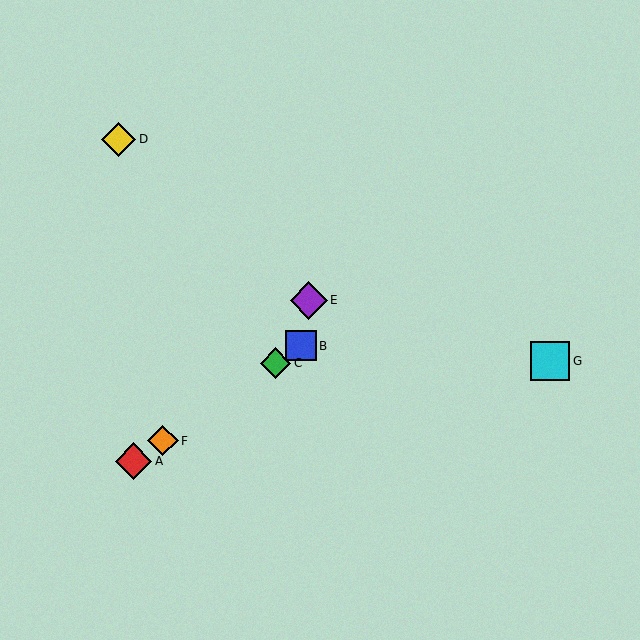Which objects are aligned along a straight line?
Objects A, B, C, F are aligned along a straight line.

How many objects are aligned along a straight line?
4 objects (A, B, C, F) are aligned along a straight line.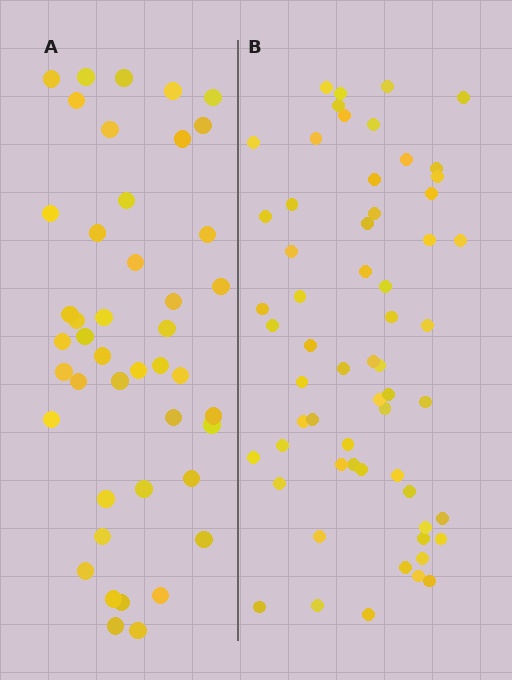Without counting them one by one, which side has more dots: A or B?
Region B (the right region) has more dots.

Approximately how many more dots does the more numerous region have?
Region B has approximately 15 more dots than region A.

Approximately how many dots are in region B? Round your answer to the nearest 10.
About 60 dots.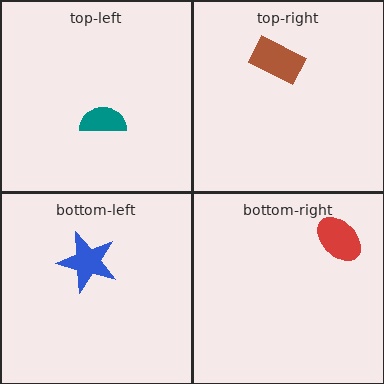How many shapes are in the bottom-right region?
1.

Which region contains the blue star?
The bottom-left region.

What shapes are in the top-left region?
The teal semicircle.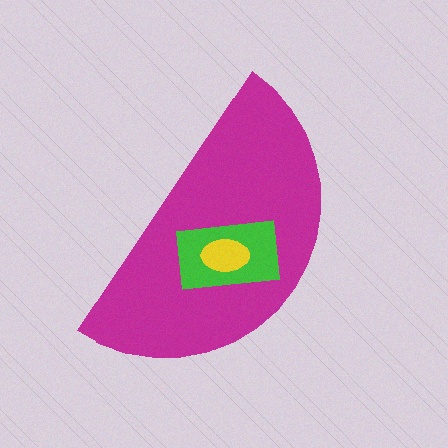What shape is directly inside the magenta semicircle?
The green rectangle.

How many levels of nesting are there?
3.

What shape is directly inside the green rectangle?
The yellow ellipse.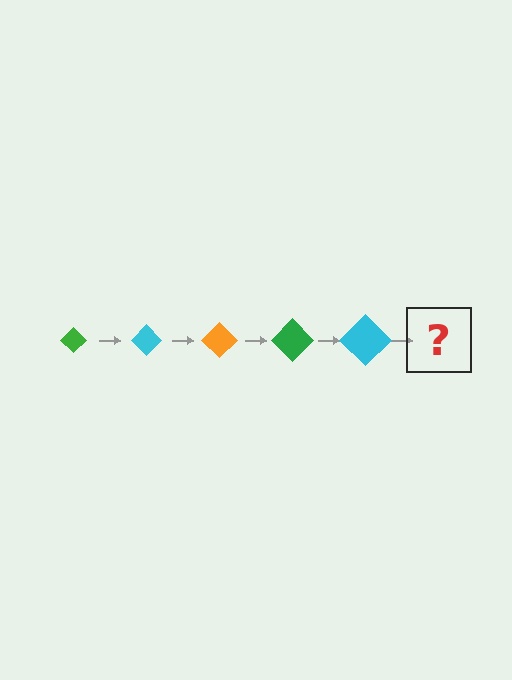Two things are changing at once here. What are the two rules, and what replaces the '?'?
The two rules are that the diamond grows larger each step and the color cycles through green, cyan, and orange. The '?' should be an orange diamond, larger than the previous one.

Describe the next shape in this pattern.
It should be an orange diamond, larger than the previous one.